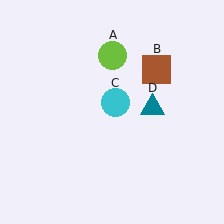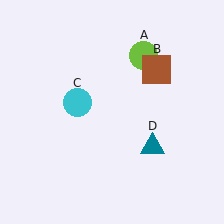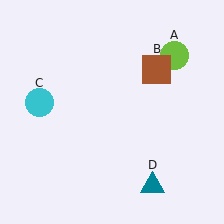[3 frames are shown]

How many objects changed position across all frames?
3 objects changed position: lime circle (object A), cyan circle (object C), teal triangle (object D).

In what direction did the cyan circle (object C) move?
The cyan circle (object C) moved left.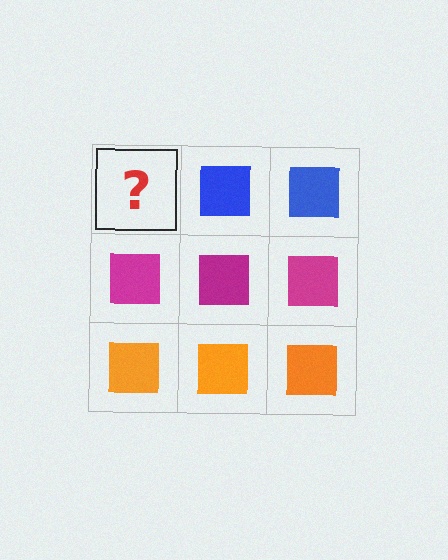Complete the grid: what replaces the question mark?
The question mark should be replaced with a blue square.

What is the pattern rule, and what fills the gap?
The rule is that each row has a consistent color. The gap should be filled with a blue square.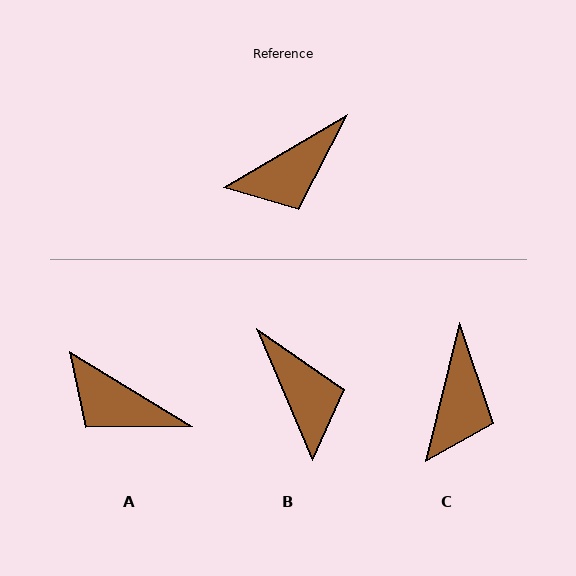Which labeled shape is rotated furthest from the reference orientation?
B, about 82 degrees away.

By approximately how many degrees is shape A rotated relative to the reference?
Approximately 62 degrees clockwise.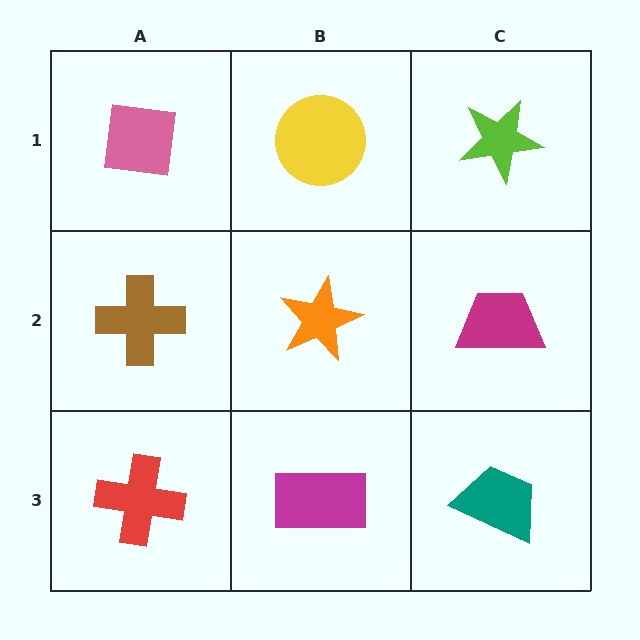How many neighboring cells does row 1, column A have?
2.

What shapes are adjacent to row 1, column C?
A magenta trapezoid (row 2, column C), a yellow circle (row 1, column B).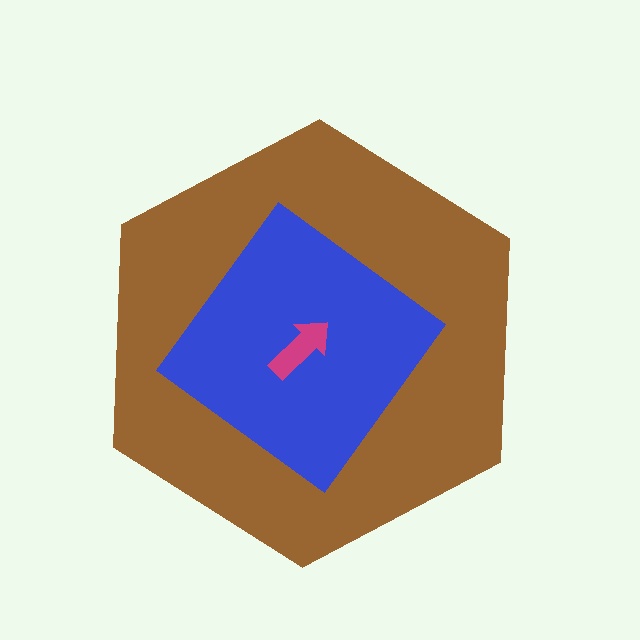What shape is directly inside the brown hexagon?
The blue diamond.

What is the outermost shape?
The brown hexagon.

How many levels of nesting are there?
3.